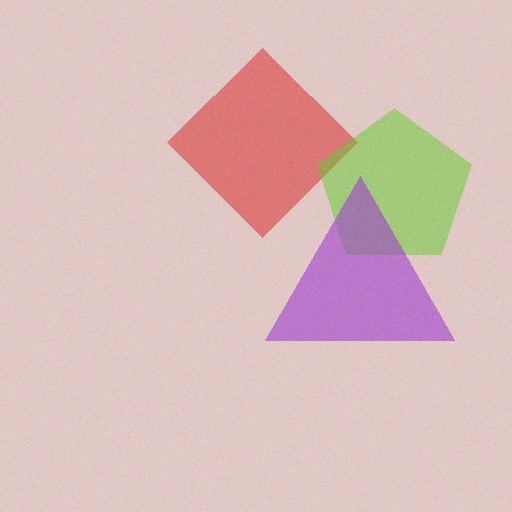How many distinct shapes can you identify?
There are 3 distinct shapes: a red diamond, a lime pentagon, a purple triangle.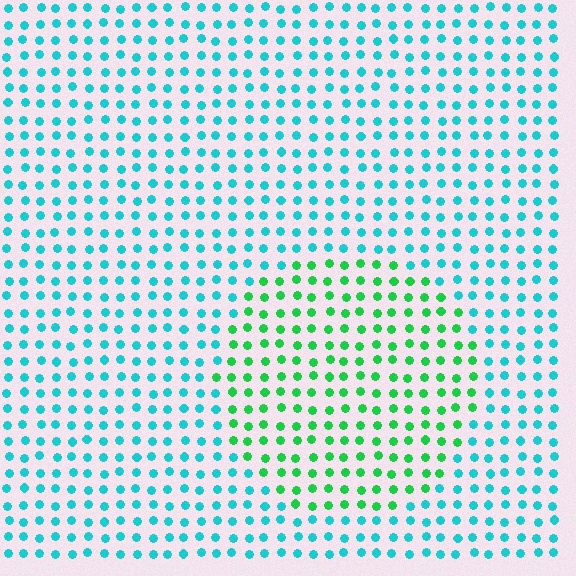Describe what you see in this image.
The image is filled with small cyan elements in a uniform arrangement. A circle-shaped region is visible where the elements are tinted to a slightly different hue, forming a subtle color boundary.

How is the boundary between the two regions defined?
The boundary is defined purely by a slight shift in hue (about 47 degrees). Spacing, size, and orientation are identical on both sides.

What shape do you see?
I see a circle.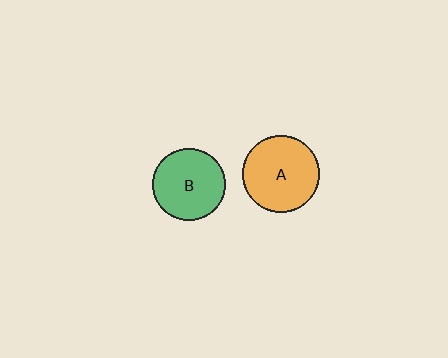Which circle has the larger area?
Circle A (orange).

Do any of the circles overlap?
No, none of the circles overlap.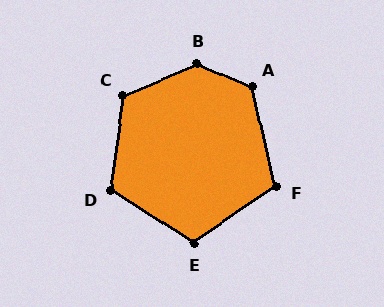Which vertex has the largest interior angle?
B, at approximately 134 degrees.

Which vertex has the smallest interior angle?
F, at approximately 112 degrees.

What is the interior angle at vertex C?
Approximately 121 degrees (obtuse).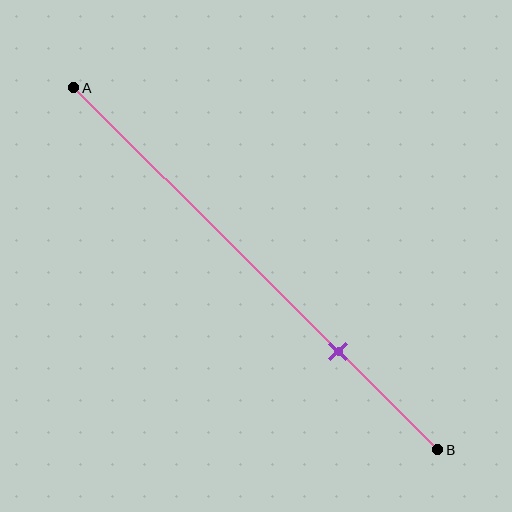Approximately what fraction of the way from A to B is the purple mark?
The purple mark is approximately 75% of the way from A to B.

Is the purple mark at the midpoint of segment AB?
No, the mark is at about 75% from A, not at the 50% midpoint.